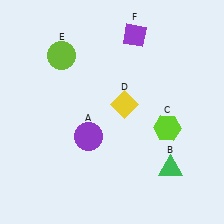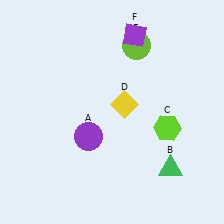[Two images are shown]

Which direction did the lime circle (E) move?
The lime circle (E) moved right.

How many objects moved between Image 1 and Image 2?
1 object moved between the two images.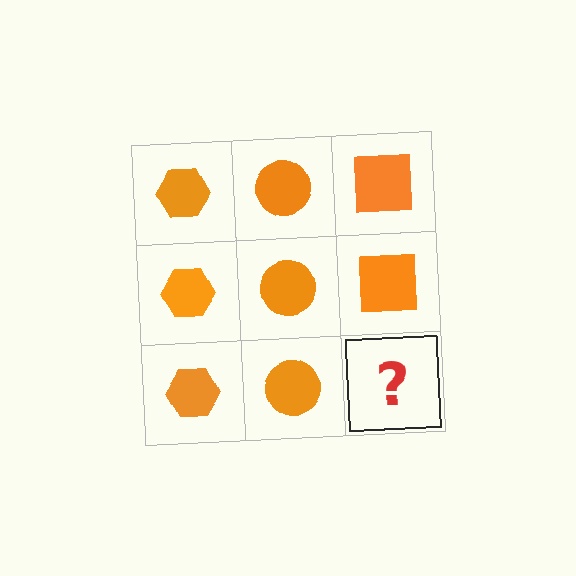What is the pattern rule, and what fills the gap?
The rule is that each column has a consistent shape. The gap should be filled with an orange square.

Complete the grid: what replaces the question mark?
The question mark should be replaced with an orange square.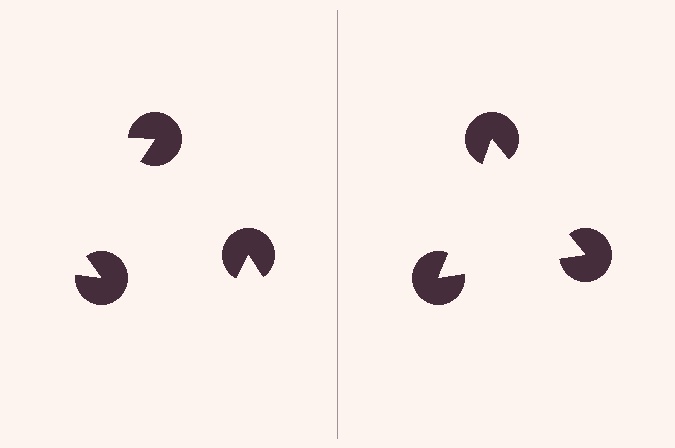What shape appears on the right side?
An illusory triangle.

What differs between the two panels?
The pac-man discs are positioned identically on both sides; only the wedge orientations differ. On the right they align to a triangle; on the left they are misaligned.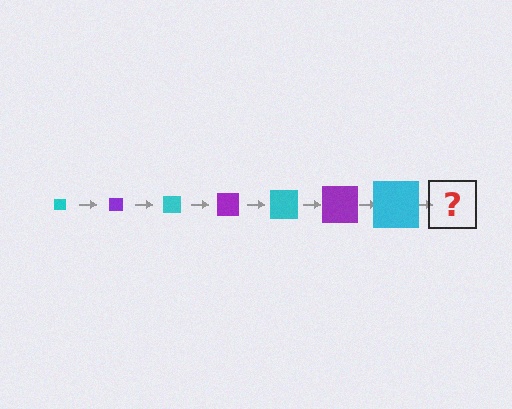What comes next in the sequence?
The next element should be a purple square, larger than the previous one.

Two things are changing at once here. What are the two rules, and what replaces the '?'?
The two rules are that the square grows larger each step and the color cycles through cyan and purple. The '?' should be a purple square, larger than the previous one.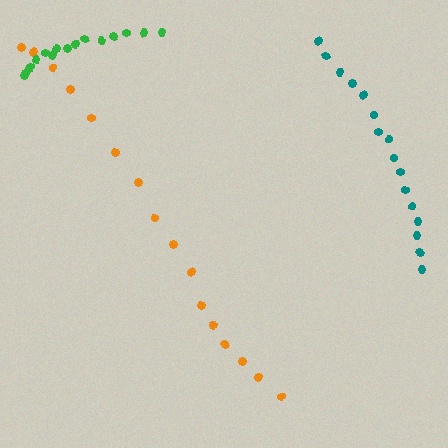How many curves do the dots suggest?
There are 3 distinct paths.